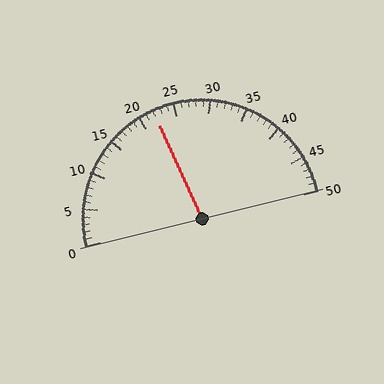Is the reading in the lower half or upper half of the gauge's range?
The reading is in the lower half of the range (0 to 50).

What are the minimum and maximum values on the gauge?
The gauge ranges from 0 to 50.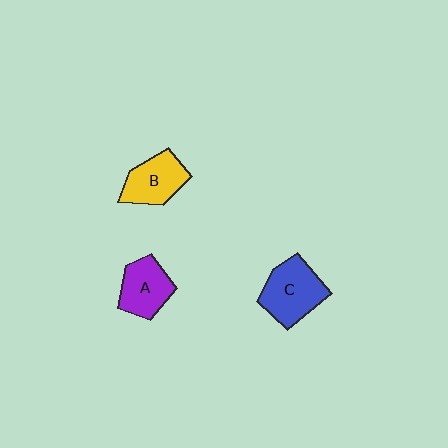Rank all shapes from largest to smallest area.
From largest to smallest: C (blue), B (yellow), A (purple).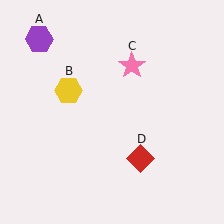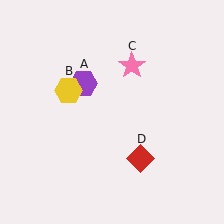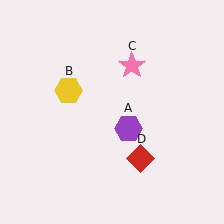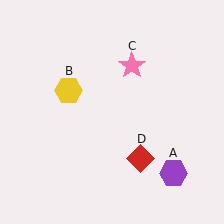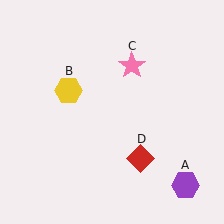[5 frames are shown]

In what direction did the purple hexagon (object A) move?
The purple hexagon (object A) moved down and to the right.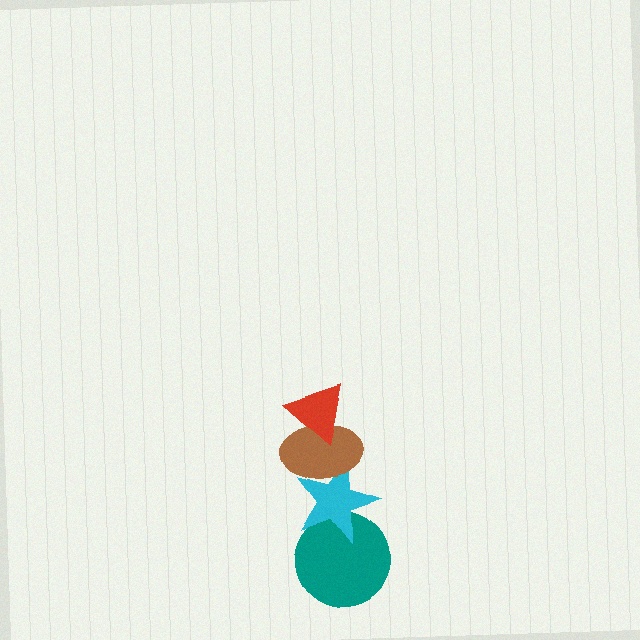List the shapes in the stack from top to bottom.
From top to bottom: the red triangle, the brown ellipse, the cyan star, the teal circle.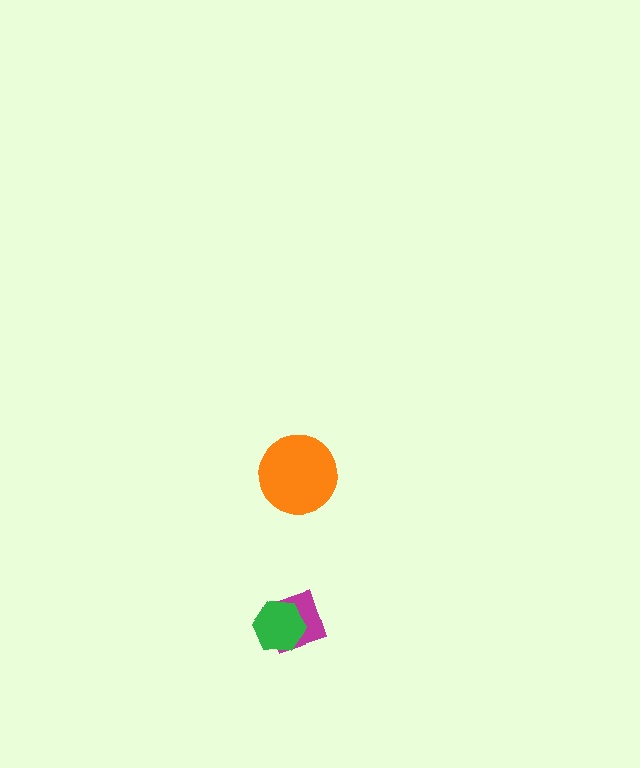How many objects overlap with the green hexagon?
1 object overlaps with the green hexagon.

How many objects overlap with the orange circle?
0 objects overlap with the orange circle.